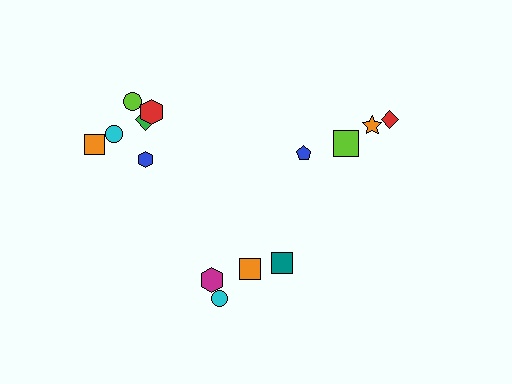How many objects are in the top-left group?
There are 6 objects.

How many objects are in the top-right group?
There are 4 objects.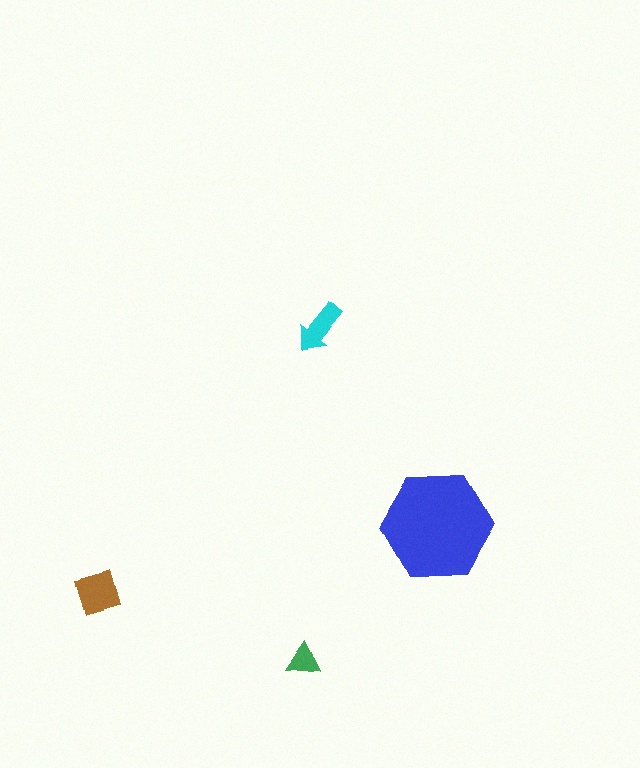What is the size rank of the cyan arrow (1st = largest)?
3rd.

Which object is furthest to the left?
The brown diamond is leftmost.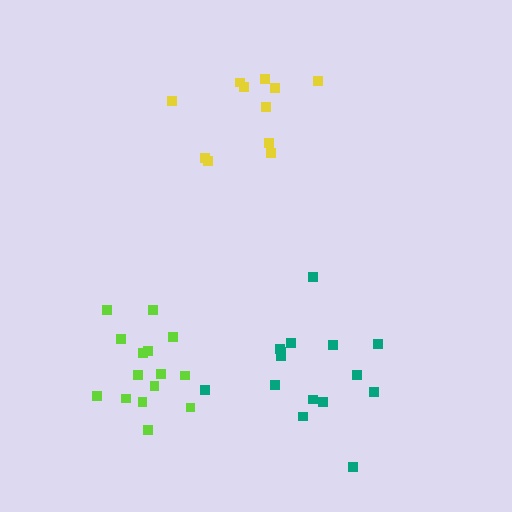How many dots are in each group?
Group 1: 11 dots, Group 2: 15 dots, Group 3: 15 dots (41 total).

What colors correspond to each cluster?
The clusters are colored: yellow, teal, lime.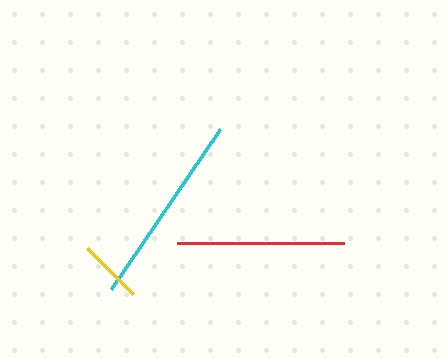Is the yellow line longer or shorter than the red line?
The red line is longer than the yellow line.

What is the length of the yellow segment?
The yellow segment is approximately 65 pixels long.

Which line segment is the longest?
The cyan line is the longest at approximately 194 pixels.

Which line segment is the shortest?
The yellow line is the shortest at approximately 65 pixels.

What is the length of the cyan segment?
The cyan segment is approximately 194 pixels long.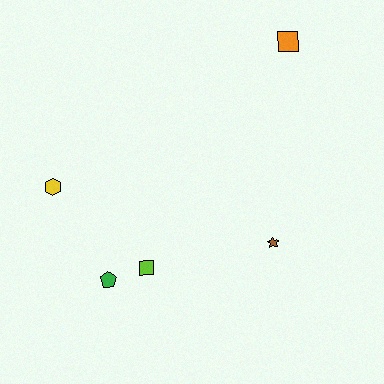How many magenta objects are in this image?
There are no magenta objects.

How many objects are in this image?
There are 5 objects.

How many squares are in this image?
There are 2 squares.